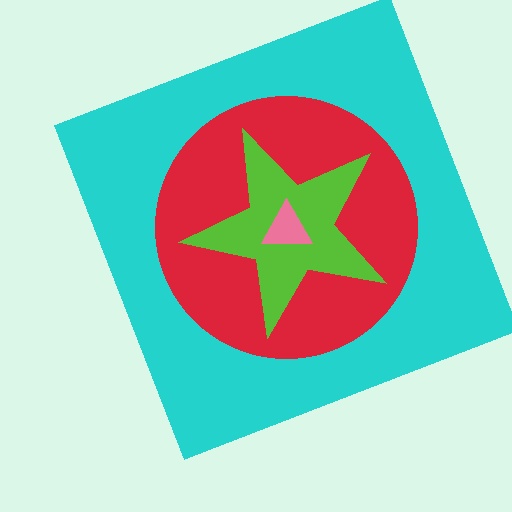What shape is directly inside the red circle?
The lime star.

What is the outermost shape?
The cyan square.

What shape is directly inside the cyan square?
The red circle.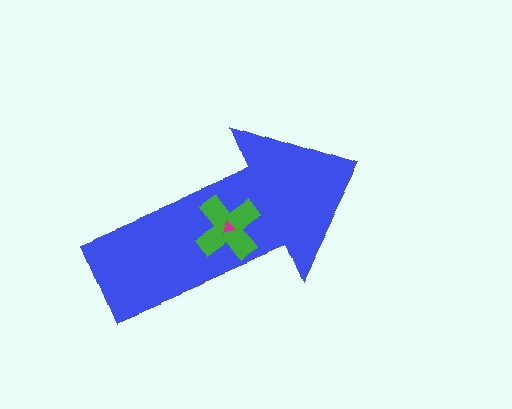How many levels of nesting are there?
3.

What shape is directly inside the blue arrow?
The green cross.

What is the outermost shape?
The blue arrow.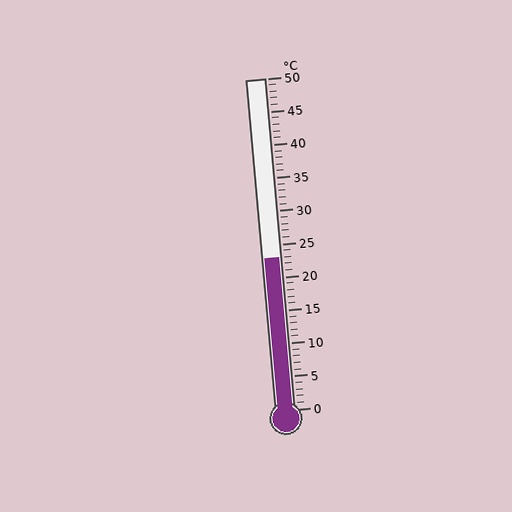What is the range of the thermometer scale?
The thermometer scale ranges from 0°C to 50°C.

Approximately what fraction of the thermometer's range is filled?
The thermometer is filled to approximately 45% of its range.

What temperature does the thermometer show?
The thermometer shows approximately 23°C.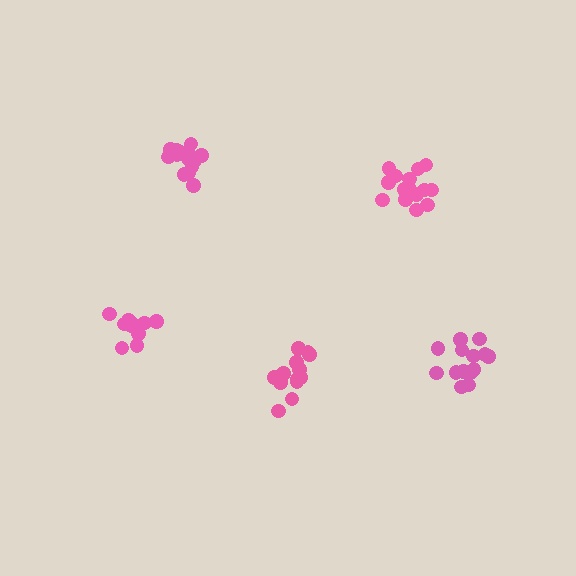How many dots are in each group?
Group 1: 17 dots, Group 2: 16 dots, Group 3: 12 dots, Group 4: 14 dots, Group 5: 13 dots (72 total).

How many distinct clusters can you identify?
There are 5 distinct clusters.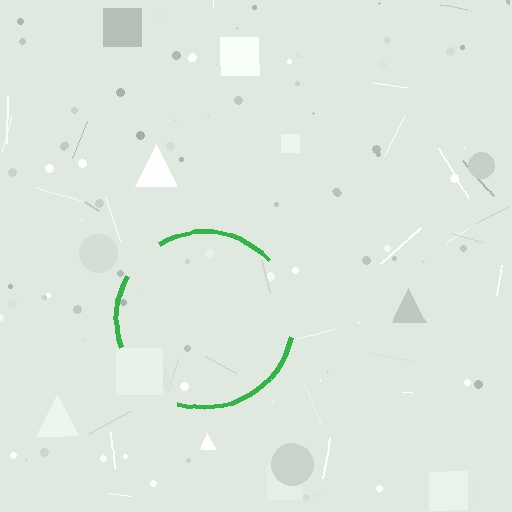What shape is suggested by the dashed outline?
The dashed outline suggests a circle.